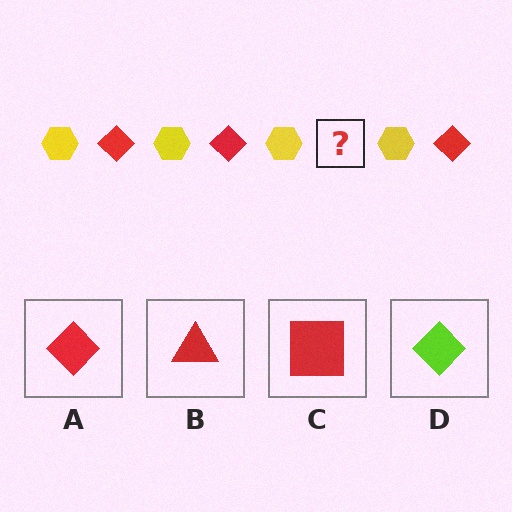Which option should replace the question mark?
Option A.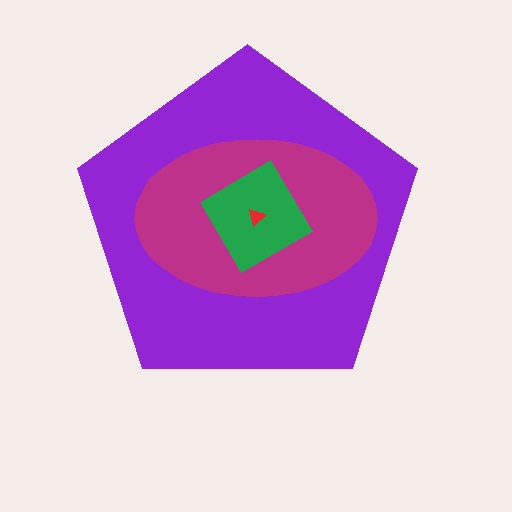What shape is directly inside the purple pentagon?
The magenta ellipse.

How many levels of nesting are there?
4.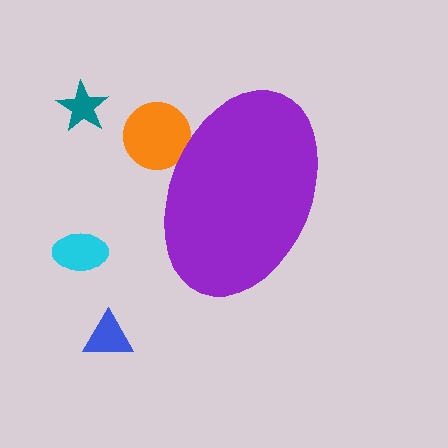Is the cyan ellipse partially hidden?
No, the cyan ellipse is fully visible.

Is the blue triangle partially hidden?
No, the blue triangle is fully visible.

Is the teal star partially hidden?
No, the teal star is fully visible.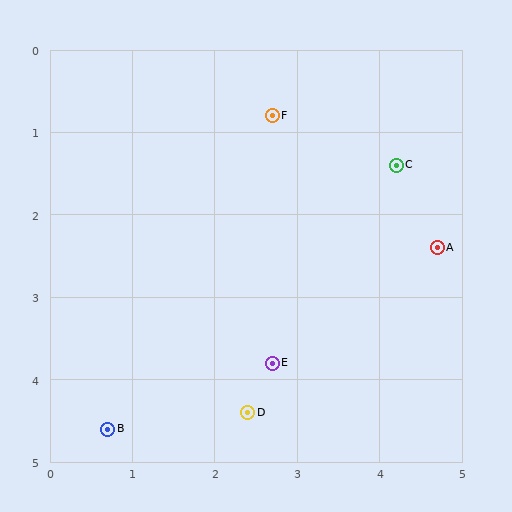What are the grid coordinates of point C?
Point C is at approximately (4.2, 1.4).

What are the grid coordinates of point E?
Point E is at approximately (2.7, 3.8).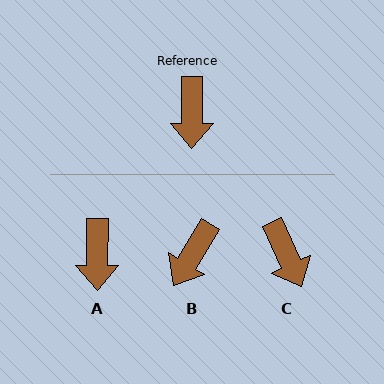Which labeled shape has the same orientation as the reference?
A.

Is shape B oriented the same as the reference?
No, it is off by about 31 degrees.